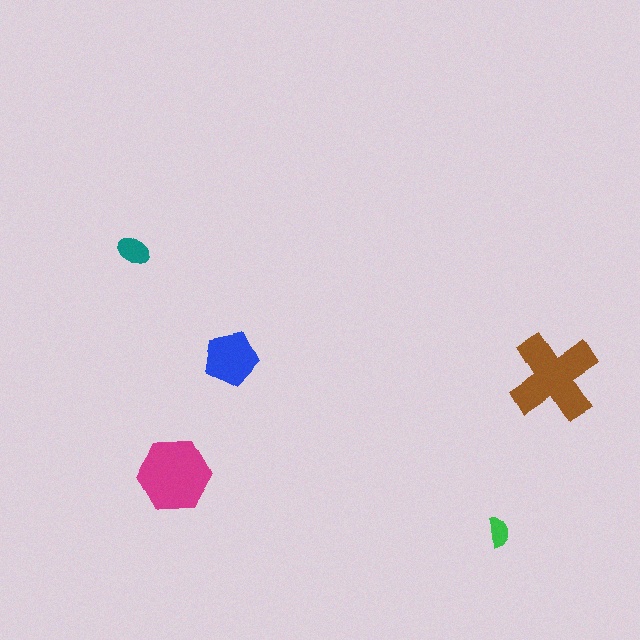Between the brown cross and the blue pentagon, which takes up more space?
The brown cross.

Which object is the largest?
The brown cross.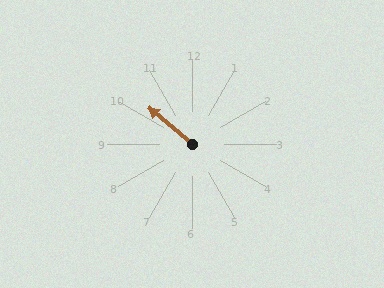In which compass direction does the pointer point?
Northwest.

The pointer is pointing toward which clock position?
Roughly 10 o'clock.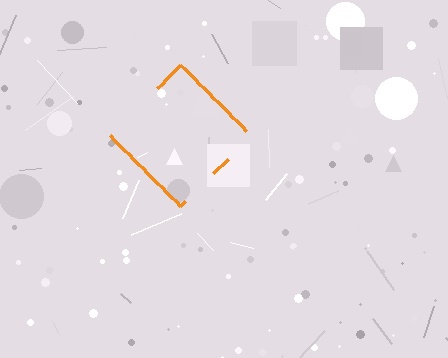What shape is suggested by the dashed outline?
The dashed outline suggests a diamond.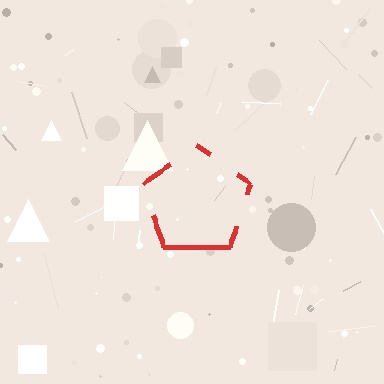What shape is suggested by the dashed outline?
The dashed outline suggests a pentagon.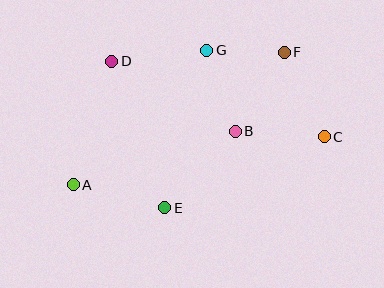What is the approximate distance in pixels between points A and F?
The distance between A and F is approximately 249 pixels.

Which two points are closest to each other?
Points F and G are closest to each other.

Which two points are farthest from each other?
Points A and C are farthest from each other.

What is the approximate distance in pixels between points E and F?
The distance between E and F is approximately 196 pixels.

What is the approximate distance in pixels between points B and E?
The distance between B and E is approximately 104 pixels.